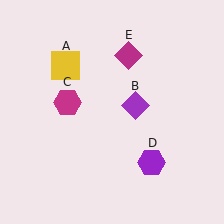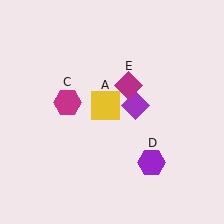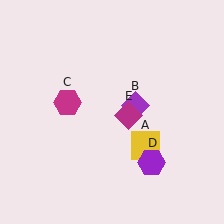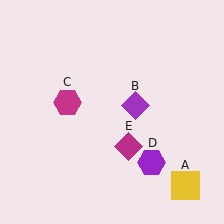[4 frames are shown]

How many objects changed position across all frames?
2 objects changed position: yellow square (object A), magenta diamond (object E).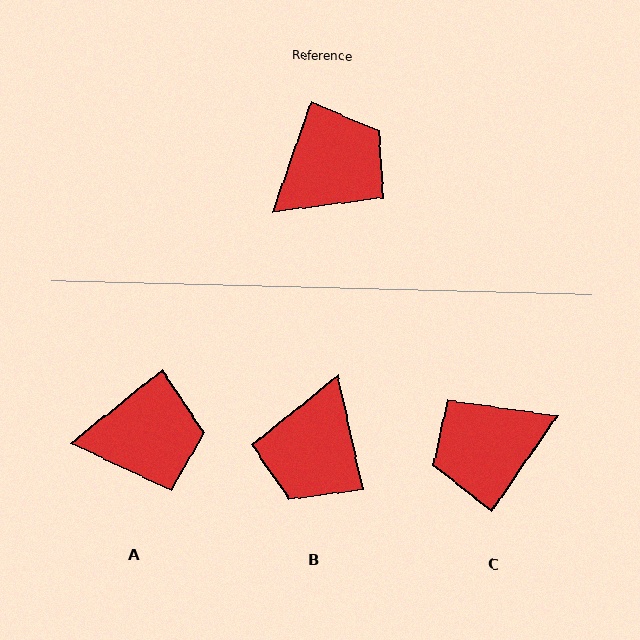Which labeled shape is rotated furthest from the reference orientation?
C, about 165 degrees away.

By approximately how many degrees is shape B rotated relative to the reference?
Approximately 148 degrees clockwise.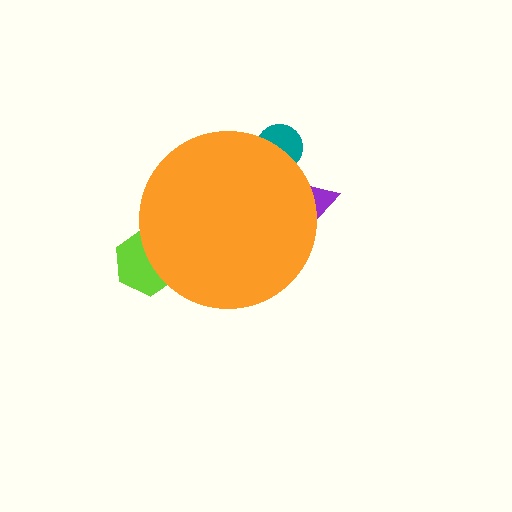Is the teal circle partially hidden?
Yes, the teal circle is partially hidden behind the orange circle.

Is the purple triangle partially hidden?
Yes, the purple triangle is partially hidden behind the orange circle.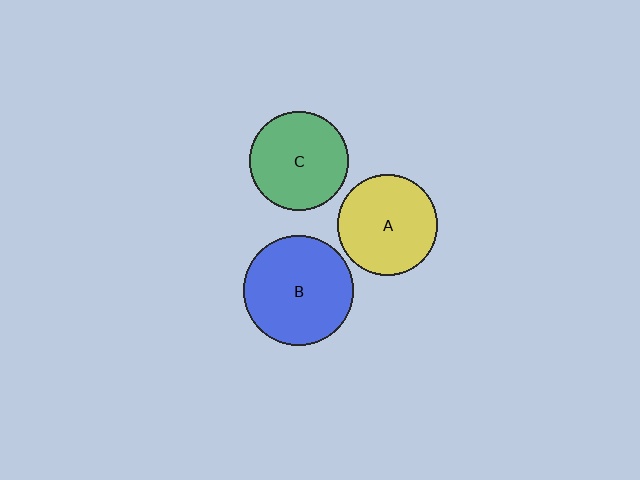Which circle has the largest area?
Circle B (blue).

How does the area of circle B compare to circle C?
Approximately 1.2 times.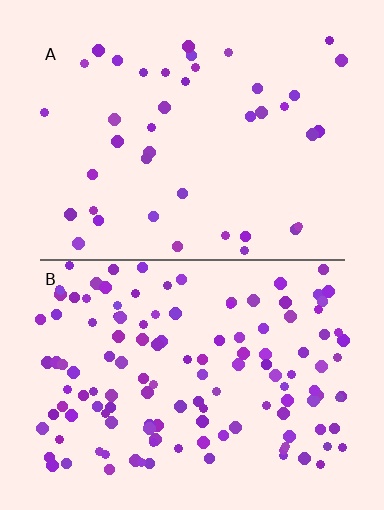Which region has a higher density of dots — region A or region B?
B (the bottom).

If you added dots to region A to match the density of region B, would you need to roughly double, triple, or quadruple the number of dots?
Approximately triple.